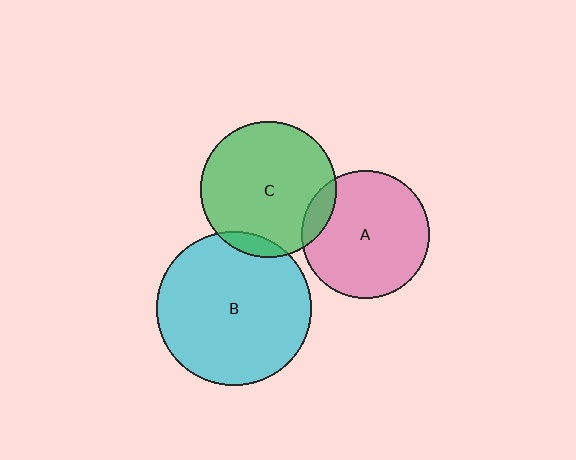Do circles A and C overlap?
Yes.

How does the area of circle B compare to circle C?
Approximately 1.3 times.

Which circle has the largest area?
Circle B (cyan).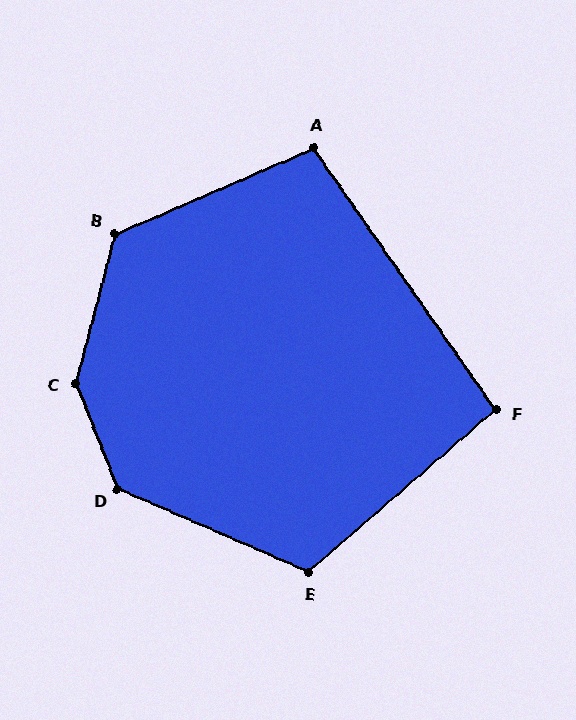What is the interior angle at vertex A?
Approximately 101 degrees (obtuse).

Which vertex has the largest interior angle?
C, at approximately 144 degrees.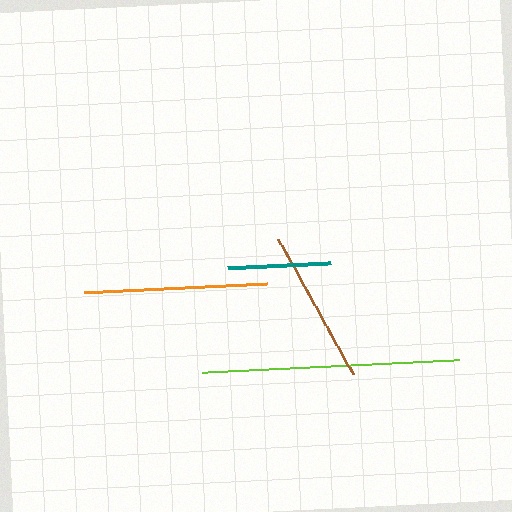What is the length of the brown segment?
The brown segment is approximately 155 pixels long.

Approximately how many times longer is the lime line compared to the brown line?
The lime line is approximately 1.7 times the length of the brown line.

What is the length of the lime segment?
The lime segment is approximately 258 pixels long.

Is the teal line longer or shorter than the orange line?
The orange line is longer than the teal line.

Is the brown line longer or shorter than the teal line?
The brown line is longer than the teal line.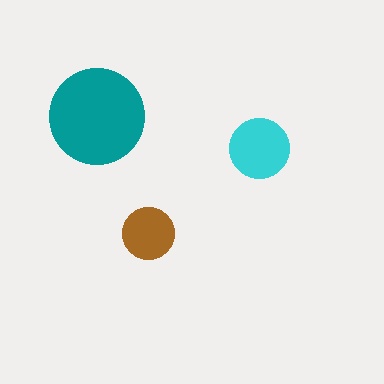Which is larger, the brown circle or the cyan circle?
The cyan one.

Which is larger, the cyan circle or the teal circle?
The teal one.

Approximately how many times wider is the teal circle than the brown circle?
About 2 times wider.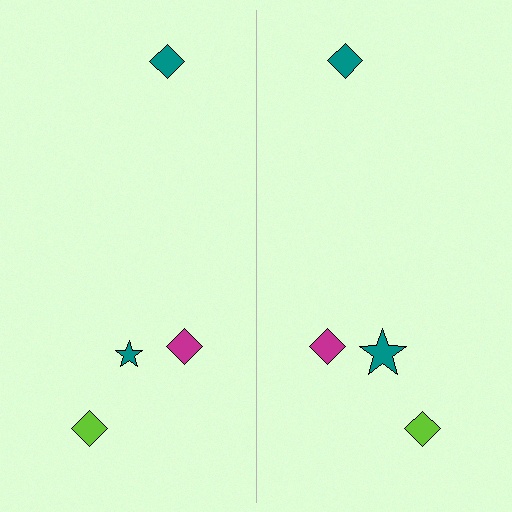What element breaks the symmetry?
The teal star on the right side has a different size than its mirror counterpart.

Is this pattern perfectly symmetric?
No, the pattern is not perfectly symmetric. The teal star on the right side has a different size than its mirror counterpart.